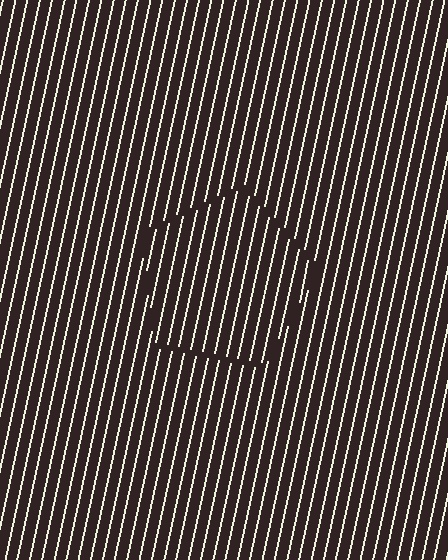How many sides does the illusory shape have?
5 sides — the line-ends trace a pentagon.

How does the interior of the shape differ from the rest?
The interior of the shape contains the same grating, shifted by half a period — the contour is defined by the phase discontinuity where line-ends from the inner and outer gratings abut.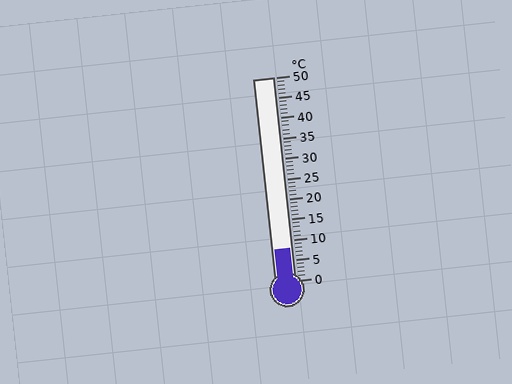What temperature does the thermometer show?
The thermometer shows approximately 8°C.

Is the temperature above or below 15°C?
The temperature is below 15°C.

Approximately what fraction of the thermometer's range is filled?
The thermometer is filled to approximately 15% of its range.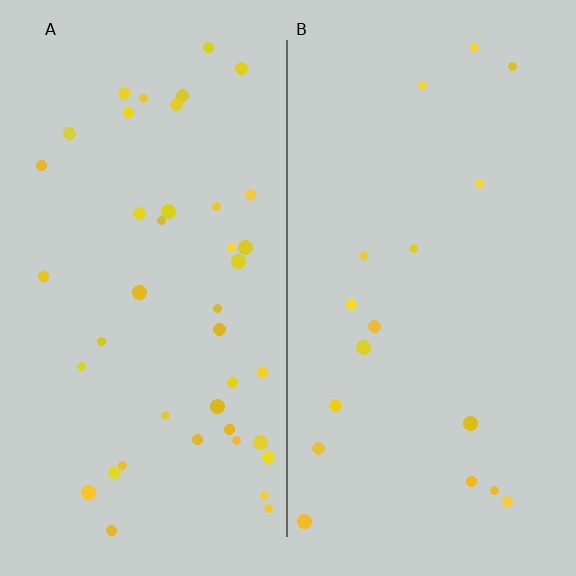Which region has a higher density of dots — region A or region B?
A (the left).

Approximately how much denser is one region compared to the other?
Approximately 2.4× — region A over region B.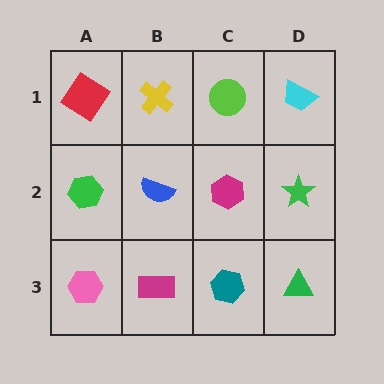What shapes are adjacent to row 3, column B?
A blue semicircle (row 2, column B), a pink hexagon (row 3, column A), a teal hexagon (row 3, column C).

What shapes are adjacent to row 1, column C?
A magenta hexagon (row 2, column C), a yellow cross (row 1, column B), a cyan trapezoid (row 1, column D).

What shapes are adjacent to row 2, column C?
A lime circle (row 1, column C), a teal hexagon (row 3, column C), a blue semicircle (row 2, column B), a green star (row 2, column D).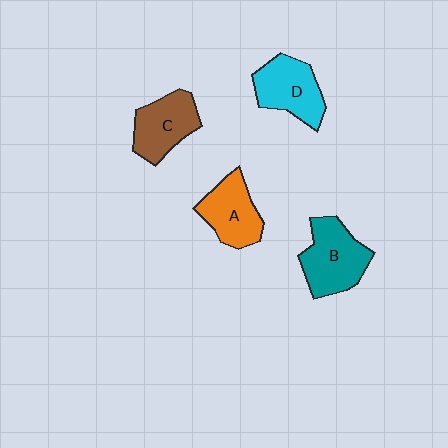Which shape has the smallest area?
Shape A (orange).